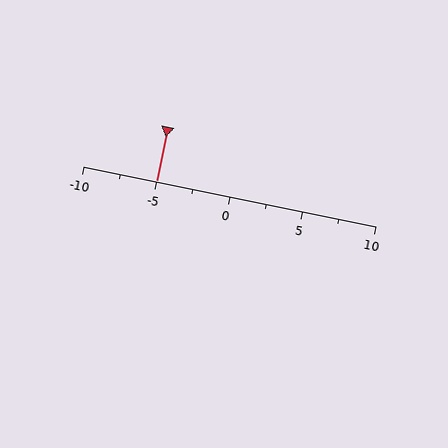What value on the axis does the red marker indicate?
The marker indicates approximately -5.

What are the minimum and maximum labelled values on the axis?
The axis runs from -10 to 10.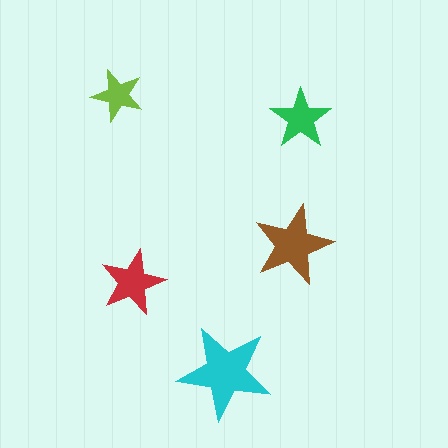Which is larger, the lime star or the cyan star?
The cyan one.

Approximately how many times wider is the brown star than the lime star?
About 1.5 times wider.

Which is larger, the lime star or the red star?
The red one.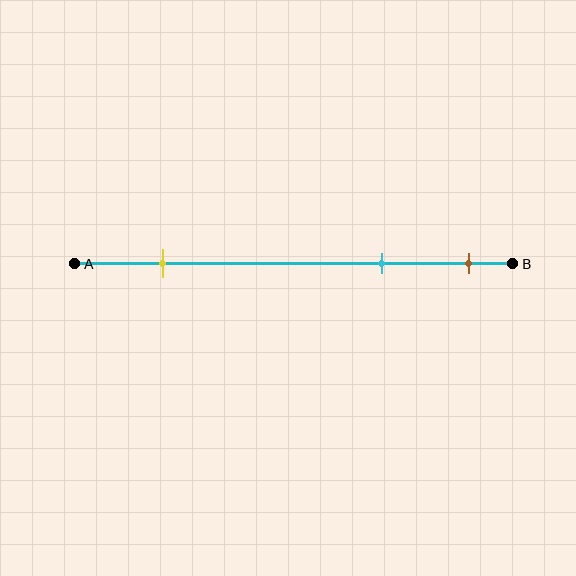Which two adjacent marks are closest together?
The cyan and brown marks are the closest adjacent pair.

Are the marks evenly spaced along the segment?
No, the marks are not evenly spaced.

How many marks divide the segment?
There are 3 marks dividing the segment.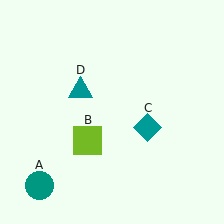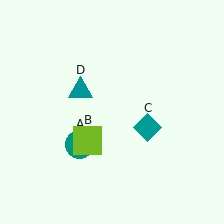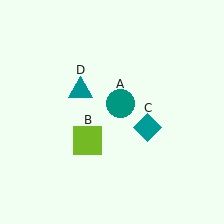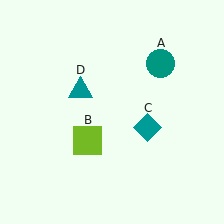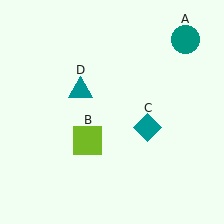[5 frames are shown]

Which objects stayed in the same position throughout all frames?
Lime square (object B) and teal diamond (object C) and teal triangle (object D) remained stationary.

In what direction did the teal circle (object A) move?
The teal circle (object A) moved up and to the right.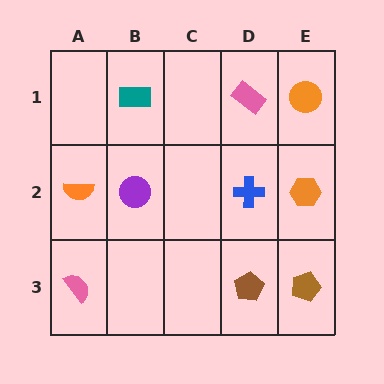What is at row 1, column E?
An orange circle.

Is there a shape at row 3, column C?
No, that cell is empty.